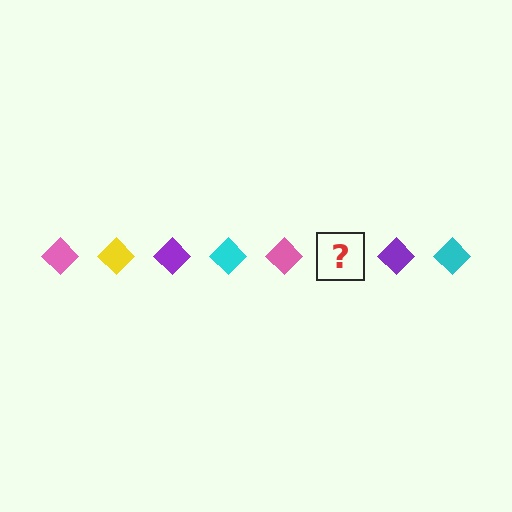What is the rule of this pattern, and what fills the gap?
The rule is that the pattern cycles through pink, yellow, purple, cyan diamonds. The gap should be filled with a yellow diamond.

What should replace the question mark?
The question mark should be replaced with a yellow diamond.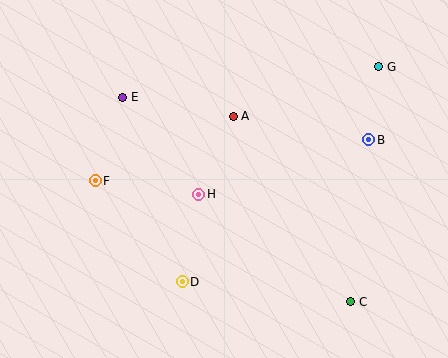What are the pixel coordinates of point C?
Point C is at (351, 302).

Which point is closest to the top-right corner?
Point G is closest to the top-right corner.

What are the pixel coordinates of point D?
Point D is at (182, 282).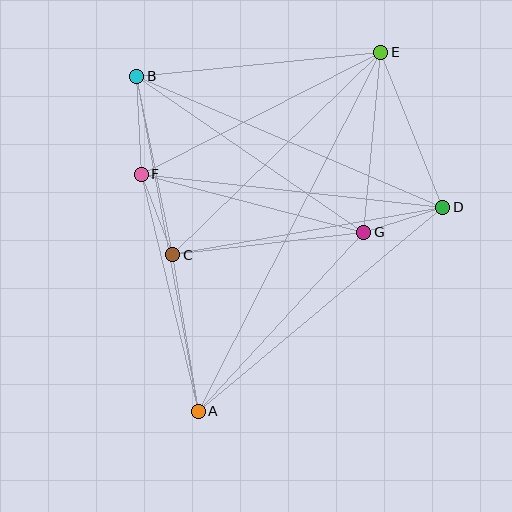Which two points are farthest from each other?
Points A and E are farthest from each other.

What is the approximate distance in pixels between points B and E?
The distance between B and E is approximately 245 pixels.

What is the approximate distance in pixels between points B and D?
The distance between B and D is approximately 333 pixels.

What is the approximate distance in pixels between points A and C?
The distance between A and C is approximately 158 pixels.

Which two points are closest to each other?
Points D and G are closest to each other.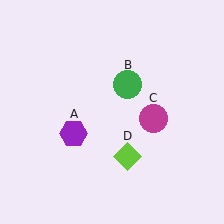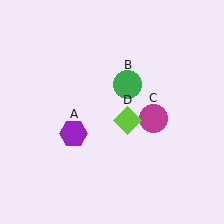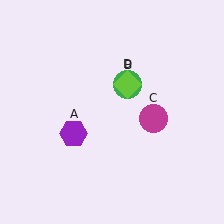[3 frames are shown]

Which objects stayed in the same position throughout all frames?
Purple hexagon (object A) and green circle (object B) and magenta circle (object C) remained stationary.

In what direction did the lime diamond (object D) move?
The lime diamond (object D) moved up.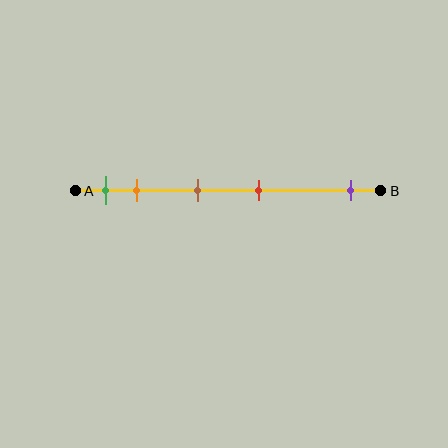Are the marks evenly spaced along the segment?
No, the marks are not evenly spaced.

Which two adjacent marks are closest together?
The green and orange marks are the closest adjacent pair.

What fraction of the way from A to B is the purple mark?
The purple mark is approximately 90% (0.9) of the way from A to B.